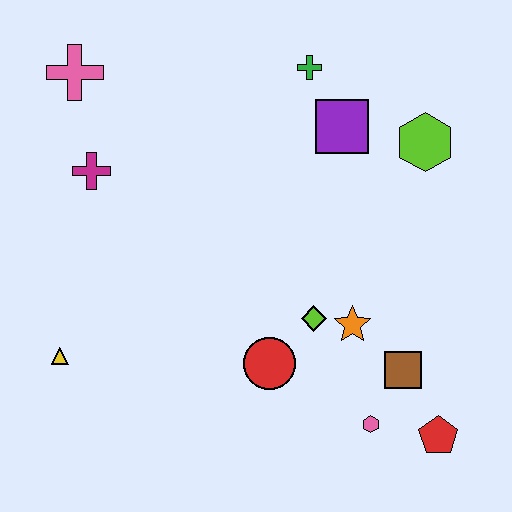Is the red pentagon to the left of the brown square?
No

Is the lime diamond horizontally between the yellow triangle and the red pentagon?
Yes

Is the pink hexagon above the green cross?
No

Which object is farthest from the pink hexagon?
The pink cross is farthest from the pink hexagon.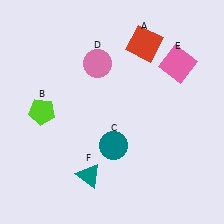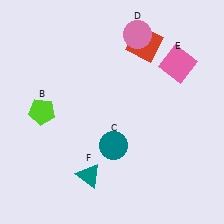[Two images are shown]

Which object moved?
The pink circle (D) moved right.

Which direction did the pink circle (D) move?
The pink circle (D) moved right.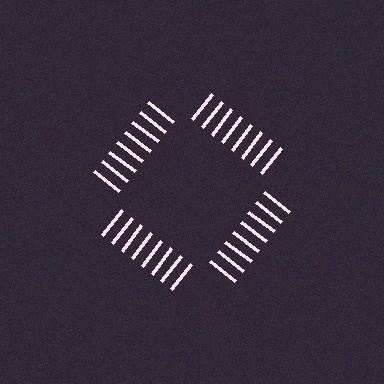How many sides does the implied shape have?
4 sides — the line-ends trace a square.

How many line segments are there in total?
32 — 8 along each of the 4 edges.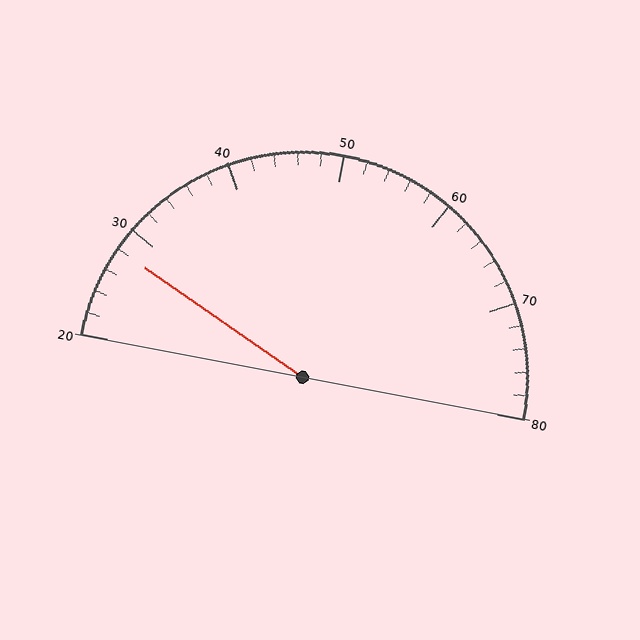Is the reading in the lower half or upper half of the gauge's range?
The reading is in the lower half of the range (20 to 80).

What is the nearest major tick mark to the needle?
The nearest major tick mark is 30.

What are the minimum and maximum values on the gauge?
The gauge ranges from 20 to 80.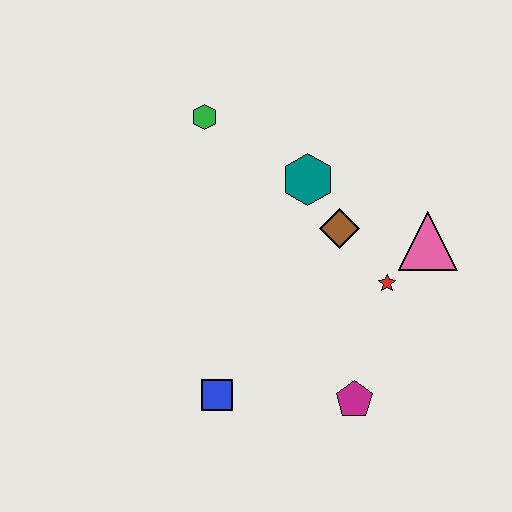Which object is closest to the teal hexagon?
The brown diamond is closest to the teal hexagon.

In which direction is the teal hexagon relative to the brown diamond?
The teal hexagon is above the brown diamond.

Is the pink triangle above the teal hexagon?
No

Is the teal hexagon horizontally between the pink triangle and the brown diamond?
No